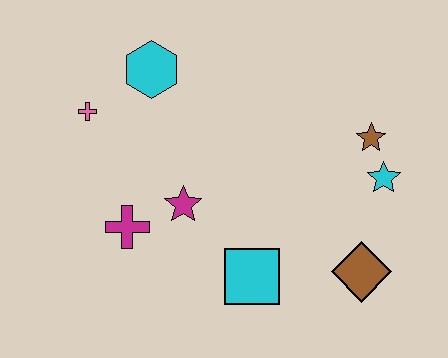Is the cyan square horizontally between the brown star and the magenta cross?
Yes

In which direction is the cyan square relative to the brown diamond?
The cyan square is to the left of the brown diamond.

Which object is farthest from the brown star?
The pink cross is farthest from the brown star.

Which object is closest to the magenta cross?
The magenta star is closest to the magenta cross.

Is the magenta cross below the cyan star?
Yes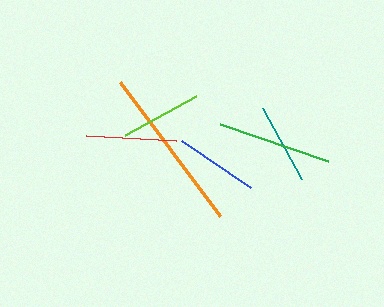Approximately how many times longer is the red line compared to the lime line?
The red line is approximately 1.1 times the length of the lime line.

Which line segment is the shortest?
The teal line is the shortest at approximately 81 pixels.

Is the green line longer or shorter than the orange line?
The orange line is longer than the green line.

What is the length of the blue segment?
The blue segment is approximately 83 pixels long.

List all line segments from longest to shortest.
From longest to shortest: orange, green, red, blue, lime, teal.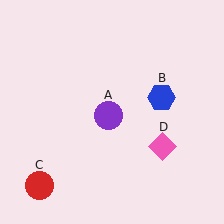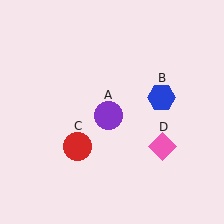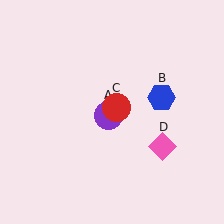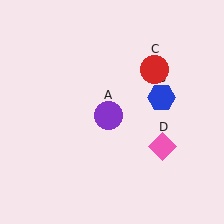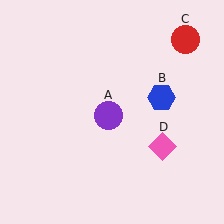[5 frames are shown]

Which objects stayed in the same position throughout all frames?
Purple circle (object A) and blue hexagon (object B) and pink diamond (object D) remained stationary.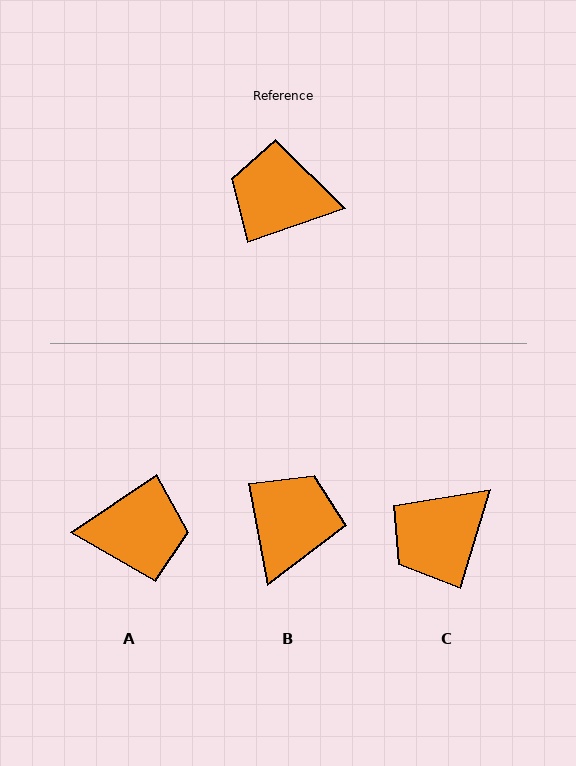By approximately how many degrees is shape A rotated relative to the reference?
Approximately 165 degrees clockwise.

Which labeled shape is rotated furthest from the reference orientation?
A, about 165 degrees away.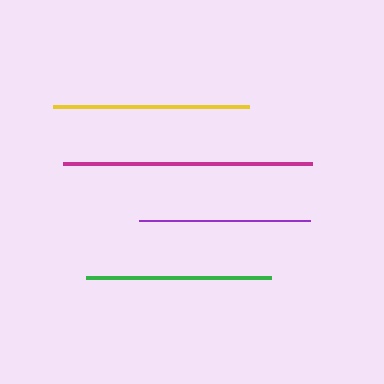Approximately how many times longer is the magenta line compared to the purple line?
The magenta line is approximately 1.5 times the length of the purple line.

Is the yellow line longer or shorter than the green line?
The yellow line is longer than the green line.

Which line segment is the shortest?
The purple line is the shortest at approximately 171 pixels.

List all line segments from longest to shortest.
From longest to shortest: magenta, yellow, green, purple.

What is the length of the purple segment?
The purple segment is approximately 171 pixels long.